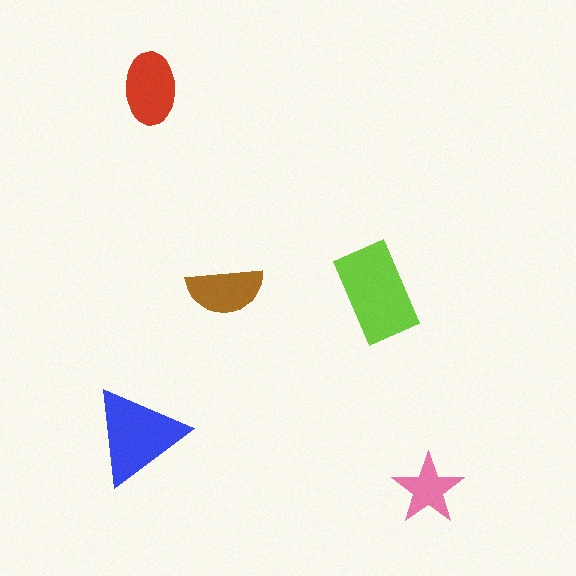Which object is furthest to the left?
The blue triangle is leftmost.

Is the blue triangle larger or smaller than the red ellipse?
Larger.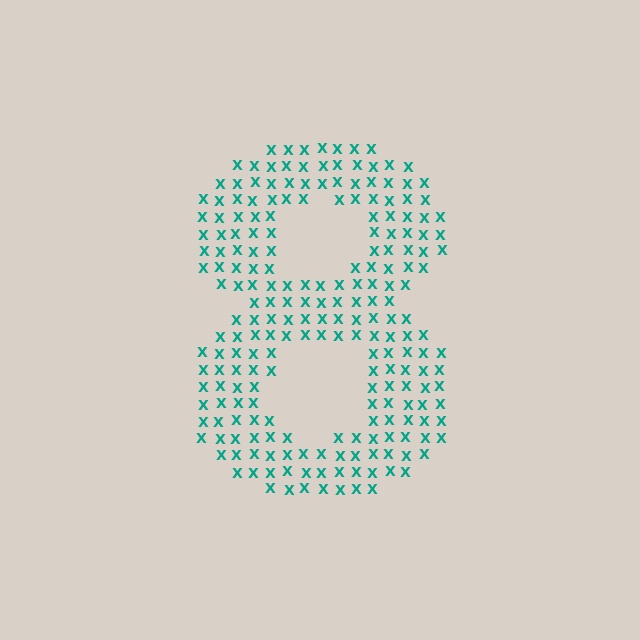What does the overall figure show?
The overall figure shows the digit 8.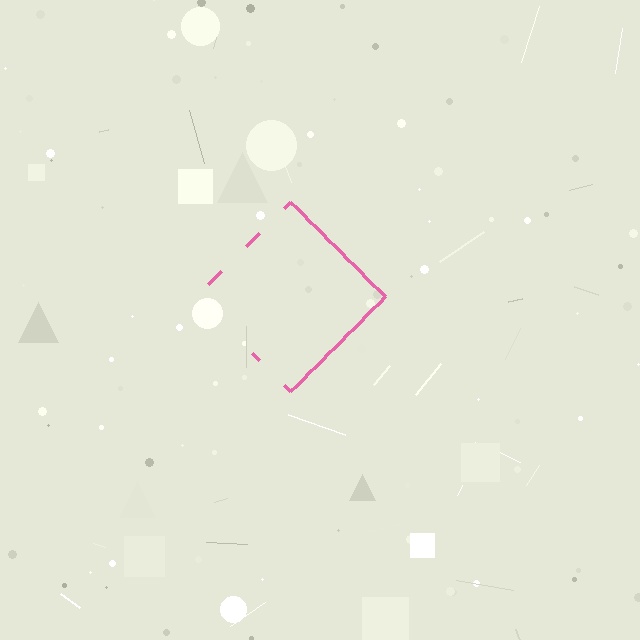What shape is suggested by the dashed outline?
The dashed outline suggests a diamond.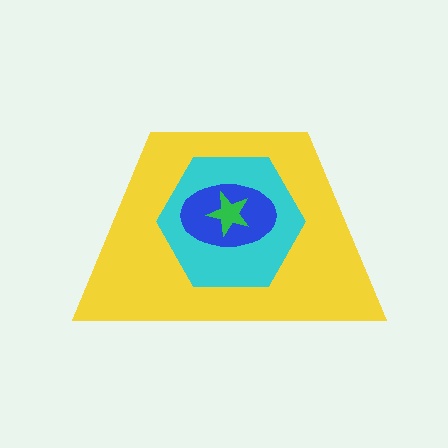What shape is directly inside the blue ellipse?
The green star.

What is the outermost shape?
The yellow trapezoid.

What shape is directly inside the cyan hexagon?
The blue ellipse.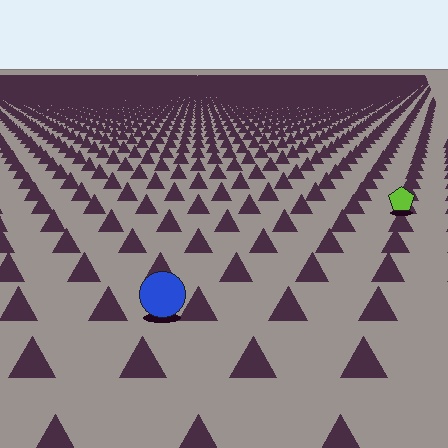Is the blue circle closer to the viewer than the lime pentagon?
Yes. The blue circle is closer — you can tell from the texture gradient: the ground texture is coarser near it.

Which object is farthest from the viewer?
The lime pentagon is farthest from the viewer. It appears smaller and the ground texture around it is denser.